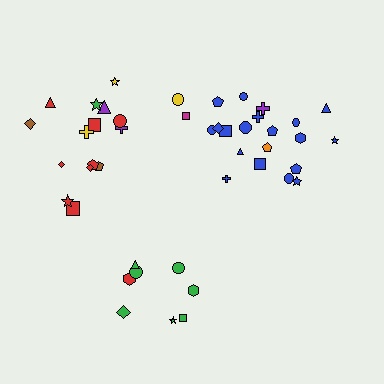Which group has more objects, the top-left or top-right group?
The top-right group.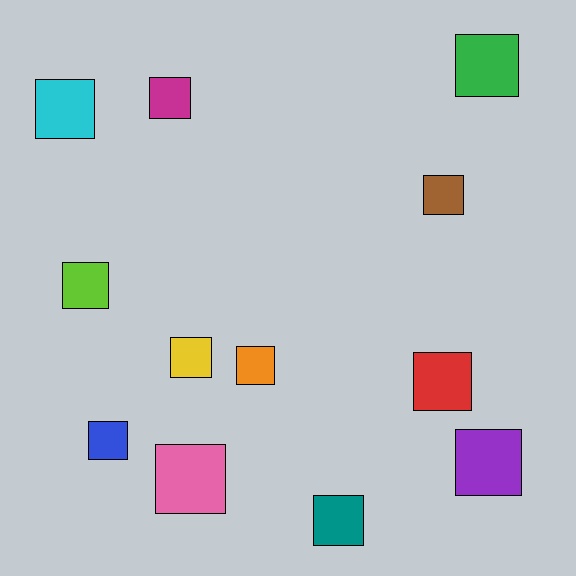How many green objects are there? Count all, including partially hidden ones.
There is 1 green object.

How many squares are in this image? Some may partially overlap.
There are 12 squares.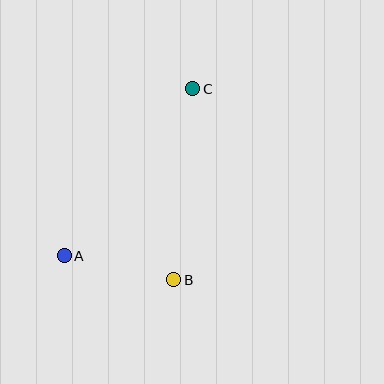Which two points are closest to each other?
Points A and B are closest to each other.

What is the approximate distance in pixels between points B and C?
The distance between B and C is approximately 192 pixels.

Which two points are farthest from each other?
Points A and C are farthest from each other.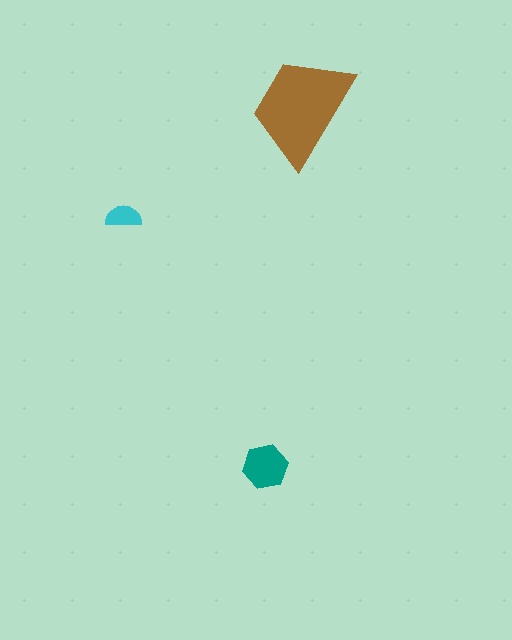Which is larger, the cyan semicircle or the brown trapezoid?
The brown trapezoid.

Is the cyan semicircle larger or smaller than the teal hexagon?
Smaller.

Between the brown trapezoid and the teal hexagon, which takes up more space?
The brown trapezoid.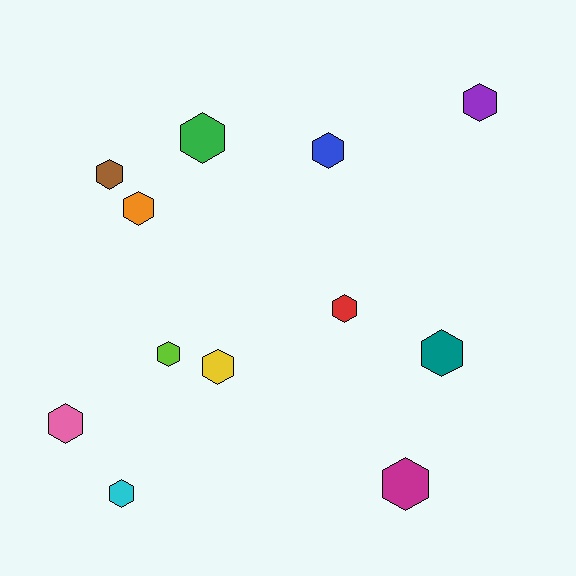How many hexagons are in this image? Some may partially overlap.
There are 12 hexagons.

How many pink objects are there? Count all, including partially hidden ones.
There is 1 pink object.